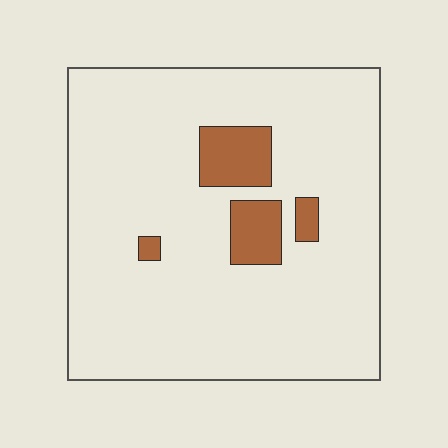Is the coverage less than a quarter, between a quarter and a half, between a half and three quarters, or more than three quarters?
Less than a quarter.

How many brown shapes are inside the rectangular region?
4.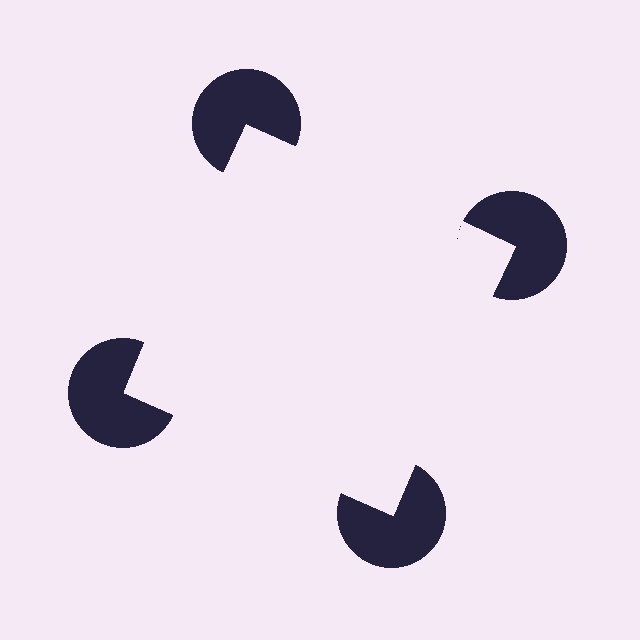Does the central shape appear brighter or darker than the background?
It typically appears slightly brighter than the background, even though no actual brightness change is drawn.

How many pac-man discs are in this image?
There are 4 — one at each vertex of the illusory square.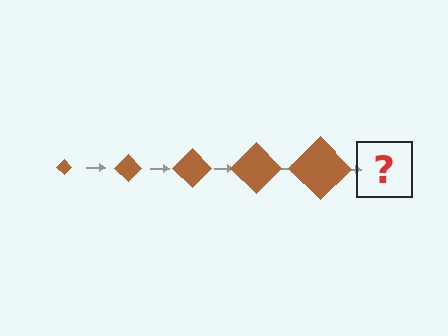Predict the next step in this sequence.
The next step is a brown diamond, larger than the previous one.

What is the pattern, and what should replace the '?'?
The pattern is that the diamond gets progressively larger each step. The '?' should be a brown diamond, larger than the previous one.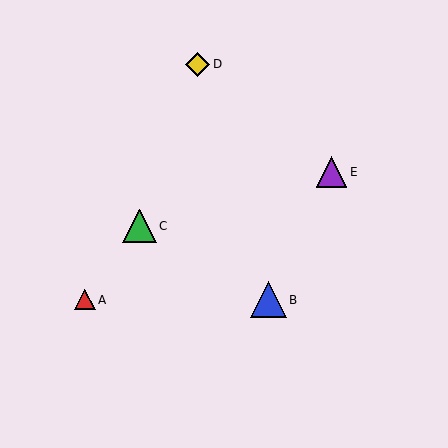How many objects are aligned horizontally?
2 objects (A, B) are aligned horizontally.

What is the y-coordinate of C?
Object C is at y≈226.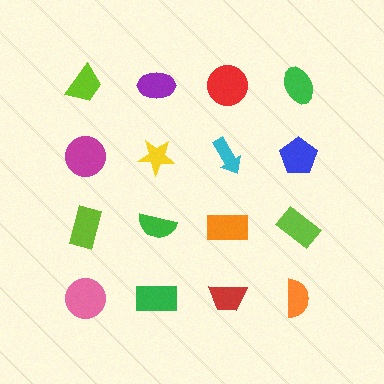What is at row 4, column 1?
A pink circle.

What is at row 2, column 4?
A blue pentagon.